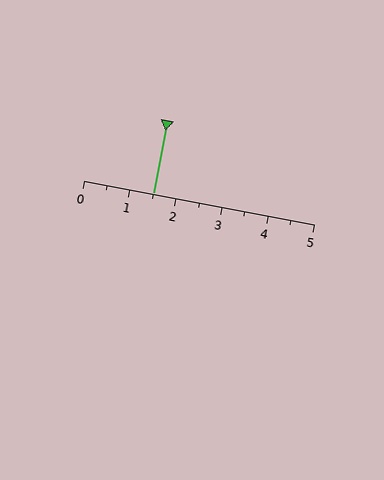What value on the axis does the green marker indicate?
The marker indicates approximately 1.5.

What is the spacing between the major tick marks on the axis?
The major ticks are spaced 1 apart.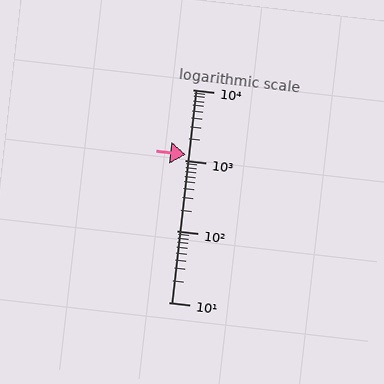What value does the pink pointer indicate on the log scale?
The pointer indicates approximately 1200.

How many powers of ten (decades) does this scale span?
The scale spans 3 decades, from 10 to 10000.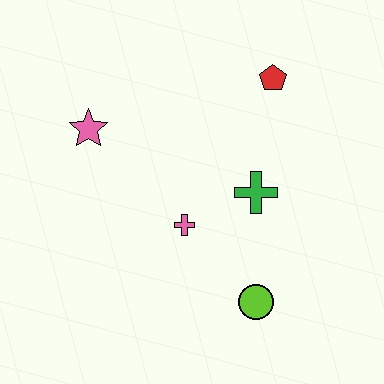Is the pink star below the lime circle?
No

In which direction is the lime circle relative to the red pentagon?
The lime circle is below the red pentagon.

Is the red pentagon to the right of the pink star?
Yes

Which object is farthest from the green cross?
The pink star is farthest from the green cross.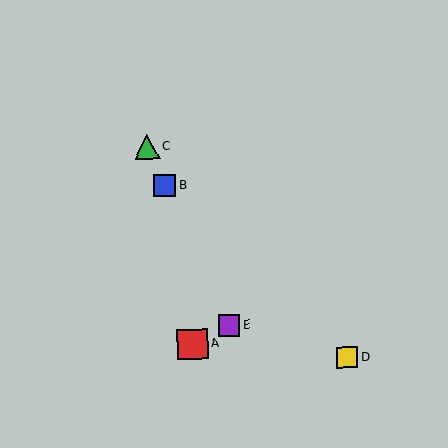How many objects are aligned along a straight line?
3 objects (B, C, E) are aligned along a straight line.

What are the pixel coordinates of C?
Object C is at (147, 147).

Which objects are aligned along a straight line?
Objects B, C, E are aligned along a straight line.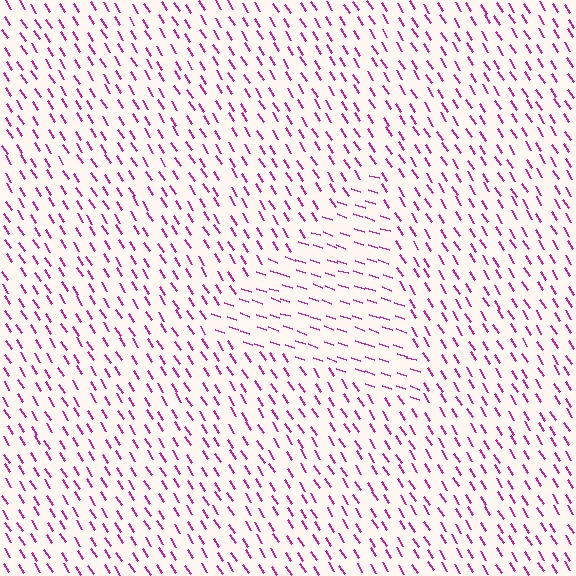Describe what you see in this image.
The image is filled with small magenta line segments. A triangle region in the image has lines oriented differently from the surrounding lines, creating a visible texture boundary.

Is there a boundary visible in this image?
Yes, there is a texture boundary formed by a change in line orientation.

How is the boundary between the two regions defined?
The boundary is defined purely by a change in line orientation (approximately 39 degrees difference). All lines are the same color and thickness.